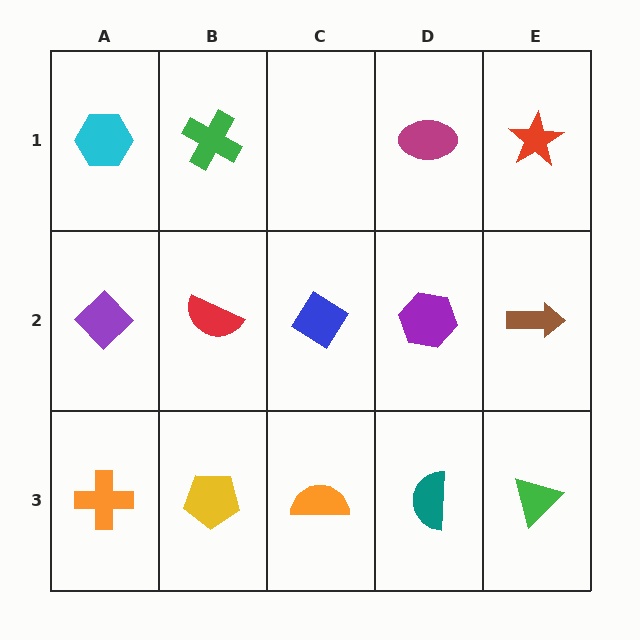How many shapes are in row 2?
5 shapes.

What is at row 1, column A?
A cyan hexagon.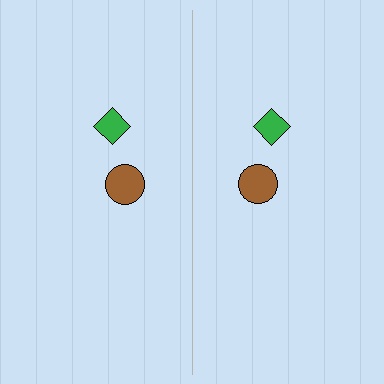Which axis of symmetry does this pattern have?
The pattern has a vertical axis of symmetry running through the center of the image.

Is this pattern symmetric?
Yes, this pattern has bilateral (reflection) symmetry.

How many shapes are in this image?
There are 4 shapes in this image.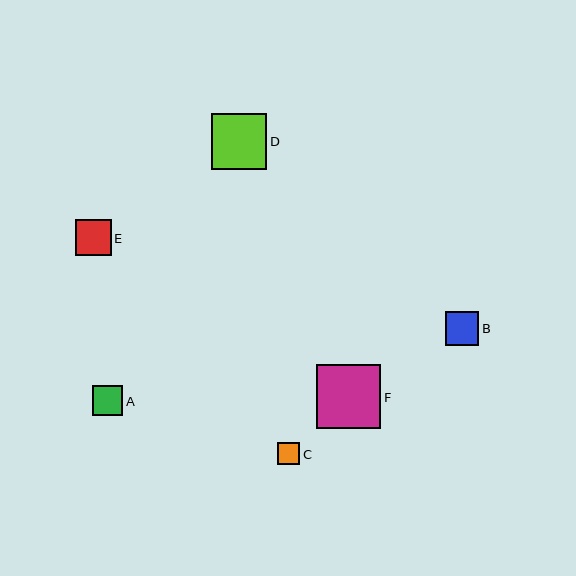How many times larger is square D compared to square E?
Square D is approximately 1.6 times the size of square E.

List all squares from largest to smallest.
From largest to smallest: F, D, E, B, A, C.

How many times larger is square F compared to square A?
Square F is approximately 2.2 times the size of square A.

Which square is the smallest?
Square C is the smallest with a size of approximately 22 pixels.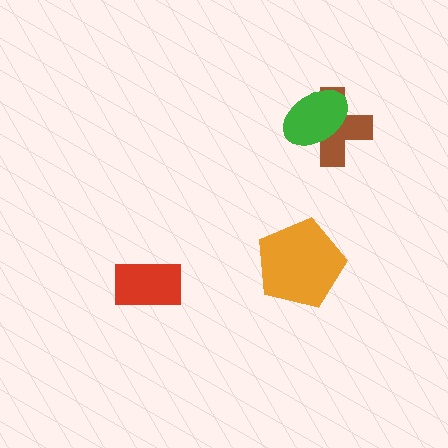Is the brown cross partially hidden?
Yes, it is partially covered by another shape.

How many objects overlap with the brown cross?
1 object overlaps with the brown cross.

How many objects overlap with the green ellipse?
1 object overlaps with the green ellipse.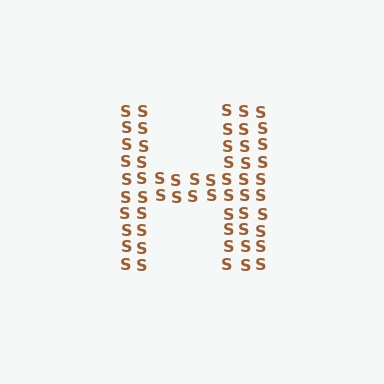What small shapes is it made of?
It is made of small letter S's.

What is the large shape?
The large shape is the letter H.